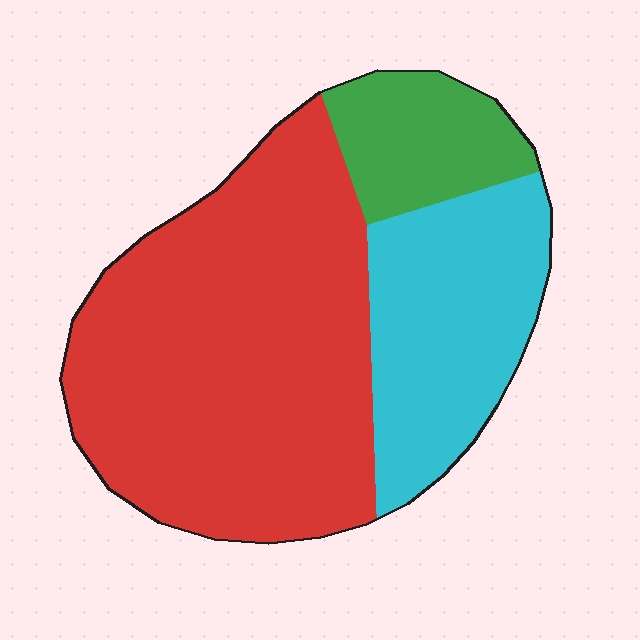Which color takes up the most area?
Red, at roughly 60%.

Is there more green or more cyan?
Cyan.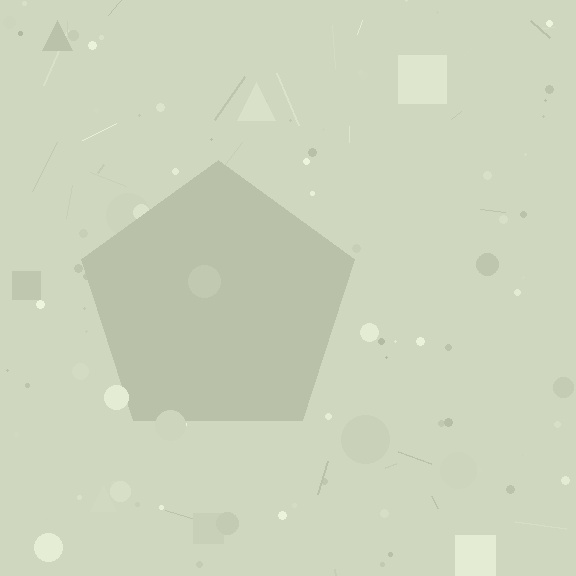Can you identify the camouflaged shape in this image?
The camouflaged shape is a pentagon.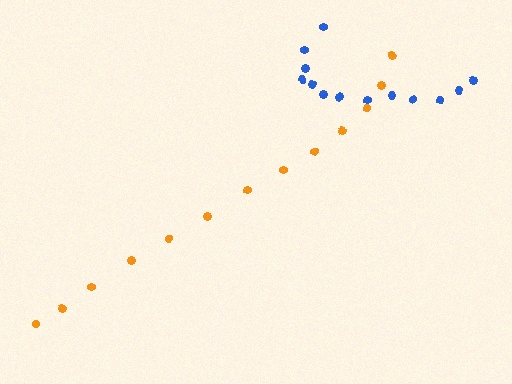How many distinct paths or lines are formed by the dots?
There are 2 distinct paths.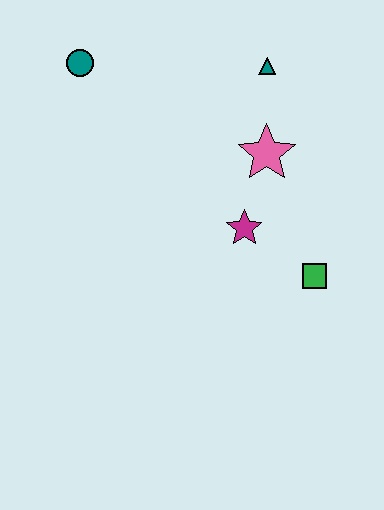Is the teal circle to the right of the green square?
No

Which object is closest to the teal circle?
The teal triangle is closest to the teal circle.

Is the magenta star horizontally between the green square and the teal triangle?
No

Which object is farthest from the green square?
The teal circle is farthest from the green square.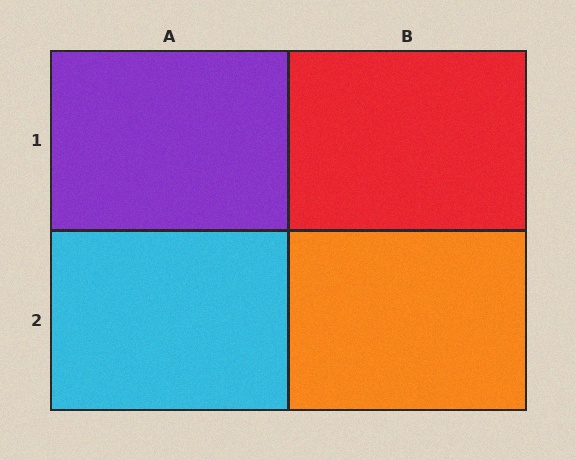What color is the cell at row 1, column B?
Red.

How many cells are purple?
1 cell is purple.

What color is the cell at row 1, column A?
Purple.